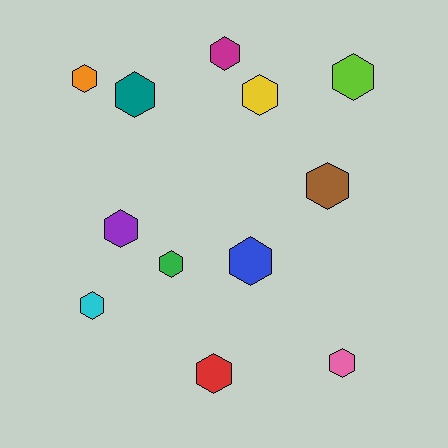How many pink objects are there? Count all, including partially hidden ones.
There is 1 pink object.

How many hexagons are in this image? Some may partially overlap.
There are 12 hexagons.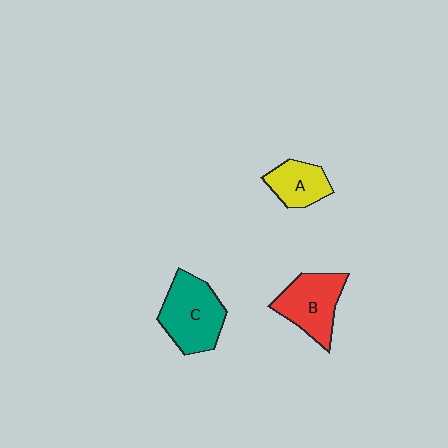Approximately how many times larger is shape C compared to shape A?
Approximately 1.7 times.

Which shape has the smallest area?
Shape A (yellow).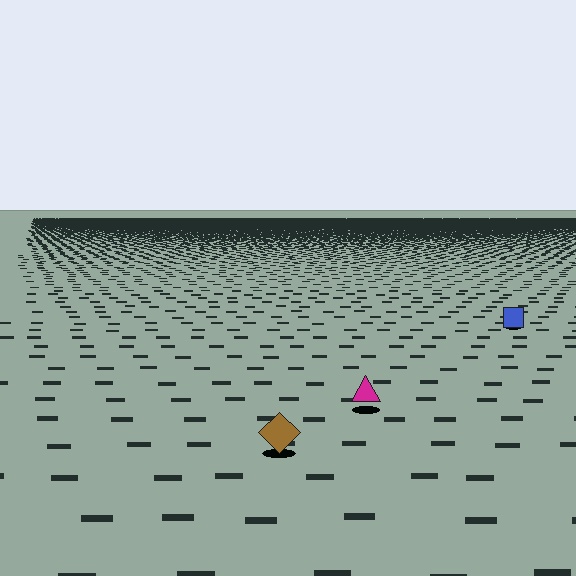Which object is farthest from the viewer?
The blue square is farthest from the viewer. It appears smaller and the ground texture around it is denser.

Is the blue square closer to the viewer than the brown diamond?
No. The brown diamond is closer — you can tell from the texture gradient: the ground texture is coarser near it.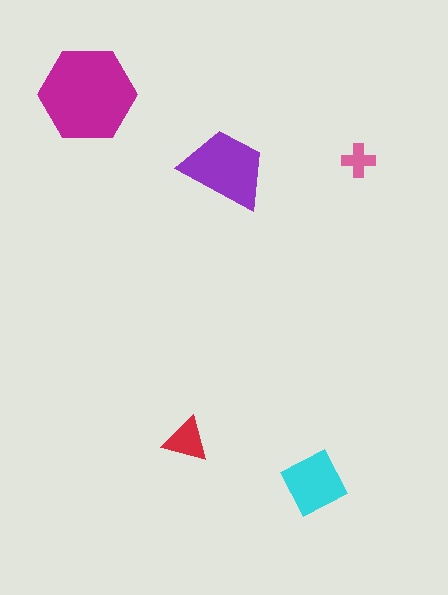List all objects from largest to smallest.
The magenta hexagon, the purple trapezoid, the cyan square, the red triangle, the pink cross.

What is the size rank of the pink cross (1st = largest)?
5th.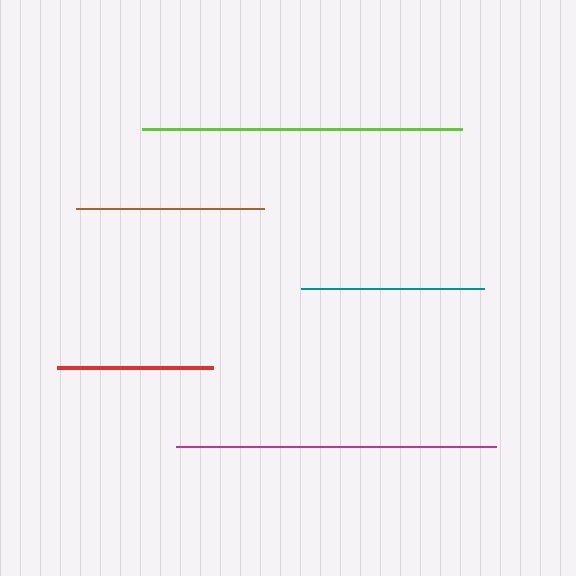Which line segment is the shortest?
The red line is the shortest at approximately 155 pixels.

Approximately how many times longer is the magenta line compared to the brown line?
The magenta line is approximately 1.7 times the length of the brown line.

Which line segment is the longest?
The magenta line is the longest at approximately 320 pixels.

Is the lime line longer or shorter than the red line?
The lime line is longer than the red line.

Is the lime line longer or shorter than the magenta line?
The magenta line is longer than the lime line.